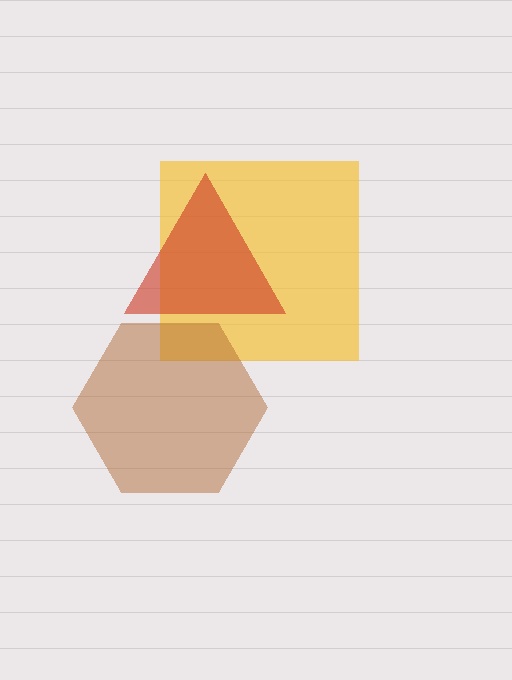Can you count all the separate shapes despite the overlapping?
Yes, there are 3 separate shapes.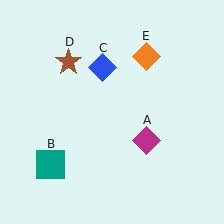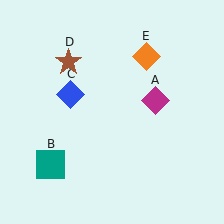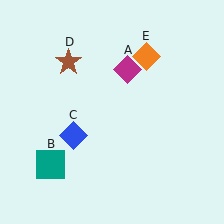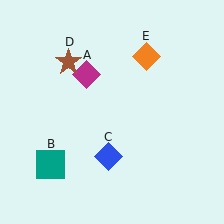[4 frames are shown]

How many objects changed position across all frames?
2 objects changed position: magenta diamond (object A), blue diamond (object C).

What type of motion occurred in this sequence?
The magenta diamond (object A), blue diamond (object C) rotated counterclockwise around the center of the scene.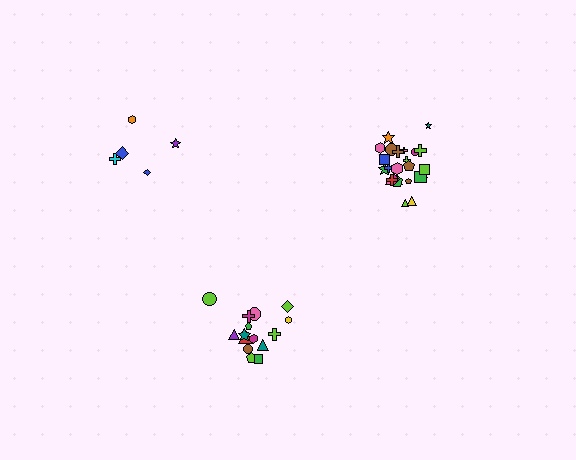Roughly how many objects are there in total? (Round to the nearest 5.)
Roughly 45 objects in total.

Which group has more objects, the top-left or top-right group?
The top-right group.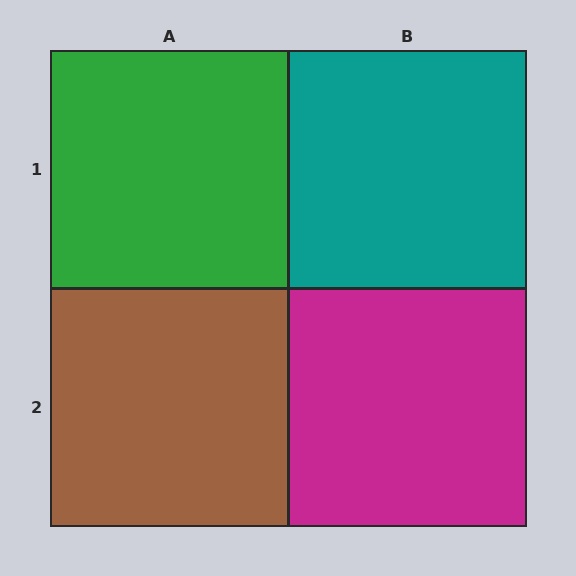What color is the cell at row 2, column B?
Magenta.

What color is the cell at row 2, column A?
Brown.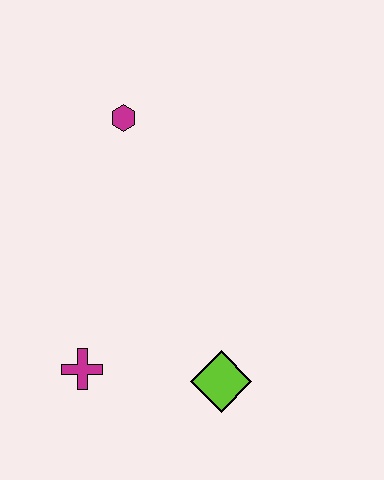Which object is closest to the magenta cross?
The lime diamond is closest to the magenta cross.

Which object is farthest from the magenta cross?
The magenta hexagon is farthest from the magenta cross.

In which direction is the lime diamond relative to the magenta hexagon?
The lime diamond is below the magenta hexagon.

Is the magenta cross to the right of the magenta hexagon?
No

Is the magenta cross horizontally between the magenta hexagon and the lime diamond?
No